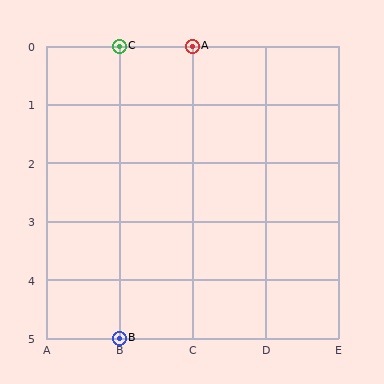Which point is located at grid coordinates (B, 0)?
Point C is at (B, 0).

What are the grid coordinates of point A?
Point A is at grid coordinates (C, 0).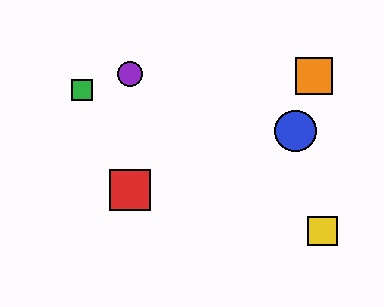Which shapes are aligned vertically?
The red square, the purple circle are aligned vertically.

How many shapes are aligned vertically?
2 shapes (the red square, the purple circle) are aligned vertically.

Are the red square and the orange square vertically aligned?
No, the red square is at x≈130 and the orange square is at x≈314.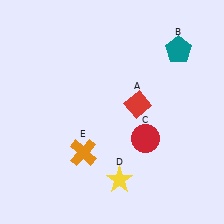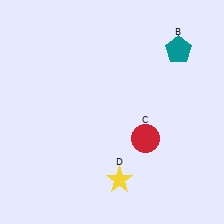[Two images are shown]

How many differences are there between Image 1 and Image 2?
There are 2 differences between the two images.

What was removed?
The red diamond (A), the orange cross (E) were removed in Image 2.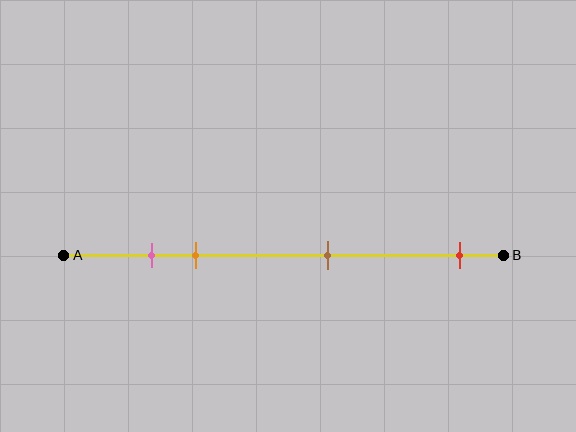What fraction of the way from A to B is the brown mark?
The brown mark is approximately 60% (0.6) of the way from A to B.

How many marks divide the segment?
There are 4 marks dividing the segment.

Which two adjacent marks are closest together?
The pink and orange marks are the closest adjacent pair.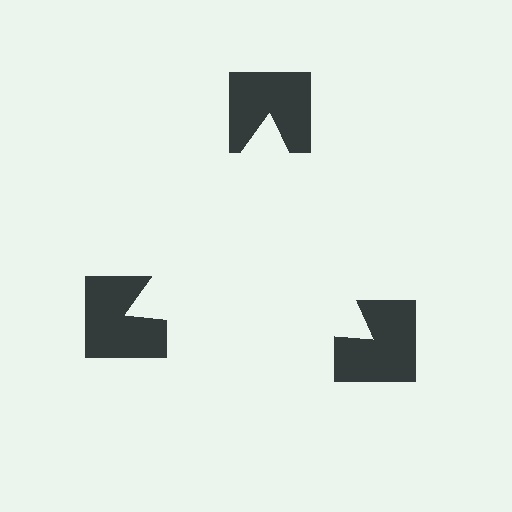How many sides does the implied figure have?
3 sides.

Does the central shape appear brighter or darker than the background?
It typically appears slightly brighter than the background, even though no actual brightness change is drawn.